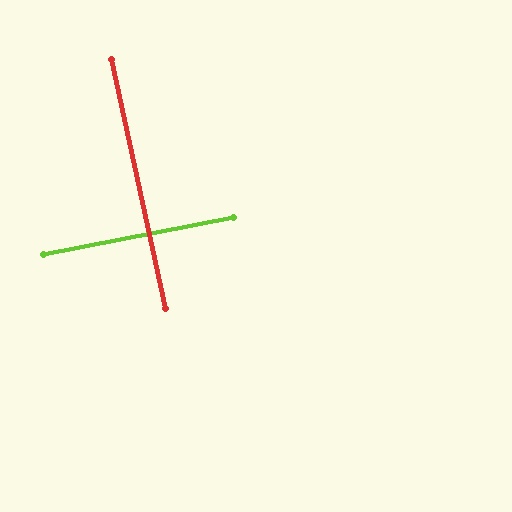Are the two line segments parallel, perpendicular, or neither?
Perpendicular — they meet at approximately 89°.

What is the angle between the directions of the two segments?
Approximately 89 degrees.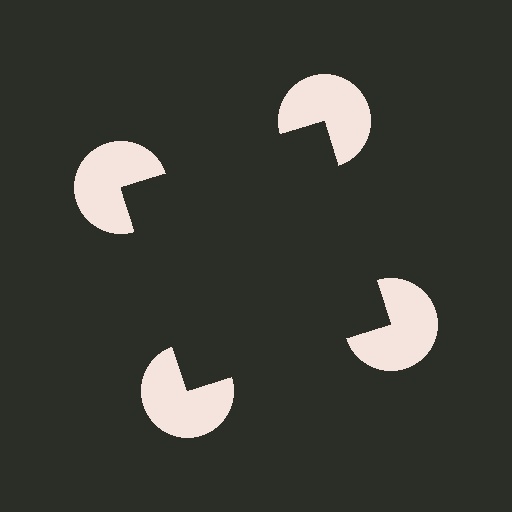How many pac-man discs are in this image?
There are 4 — one at each vertex of the illusory square.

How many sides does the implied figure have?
4 sides.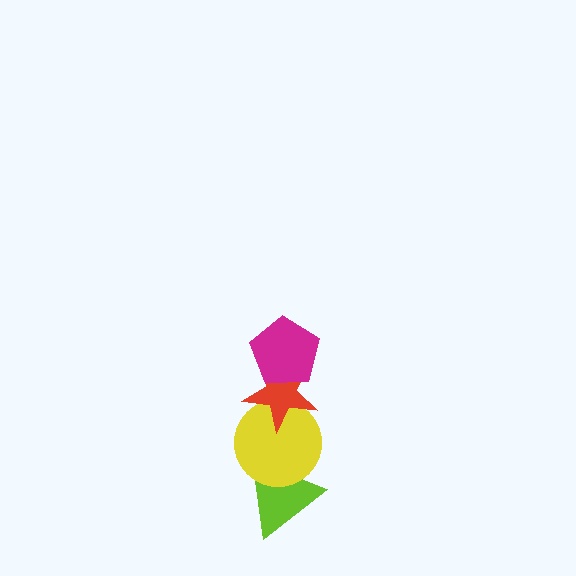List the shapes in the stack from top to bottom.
From top to bottom: the magenta pentagon, the red star, the yellow circle, the lime triangle.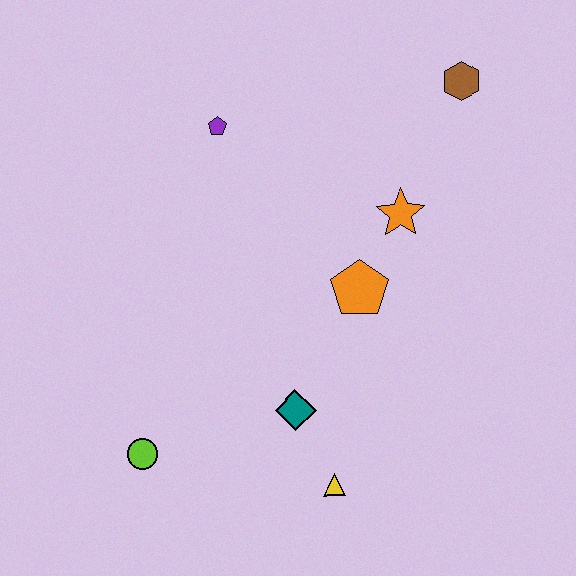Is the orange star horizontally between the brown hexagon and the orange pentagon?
Yes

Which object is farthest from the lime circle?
The brown hexagon is farthest from the lime circle.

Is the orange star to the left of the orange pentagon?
No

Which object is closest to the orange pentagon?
The orange star is closest to the orange pentagon.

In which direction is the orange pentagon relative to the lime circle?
The orange pentagon is to the right of the lime circle.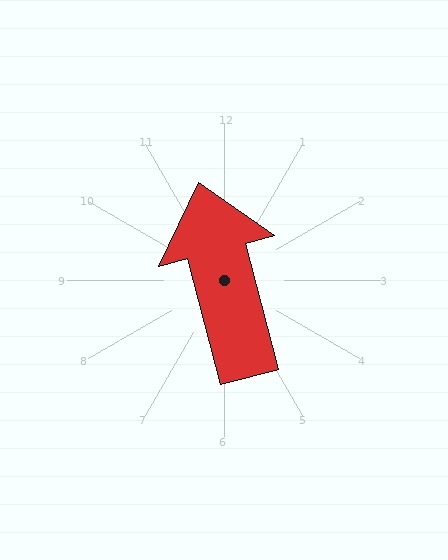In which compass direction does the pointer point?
North.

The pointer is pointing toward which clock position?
Roughly 12 o'clock.